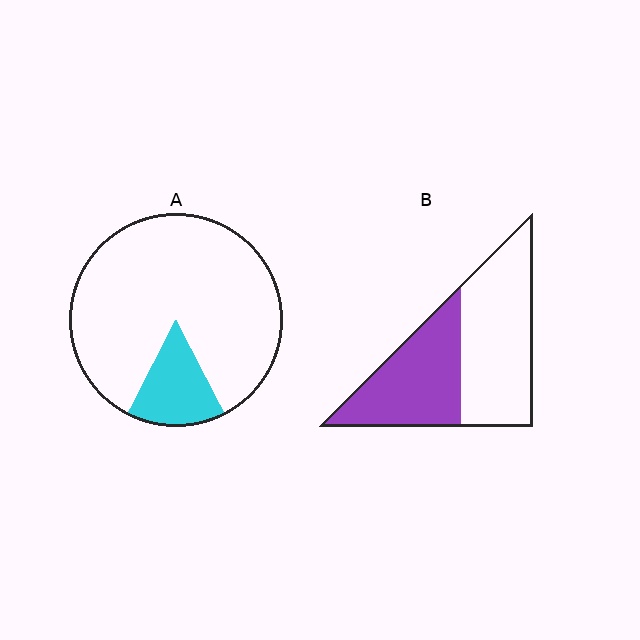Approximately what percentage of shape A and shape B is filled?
A is approximately 15% and B is approximately 45%.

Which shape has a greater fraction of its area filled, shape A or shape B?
Shape B.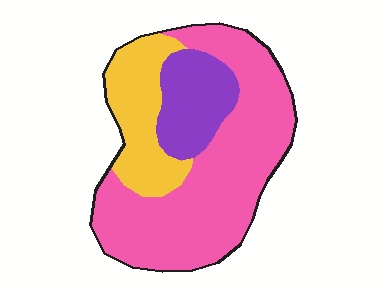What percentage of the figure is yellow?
Yellow takes up about one fifth (1/5) of the figure.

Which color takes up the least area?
Purple, at roughly 20%.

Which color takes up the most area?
Pink, at roughly 60%.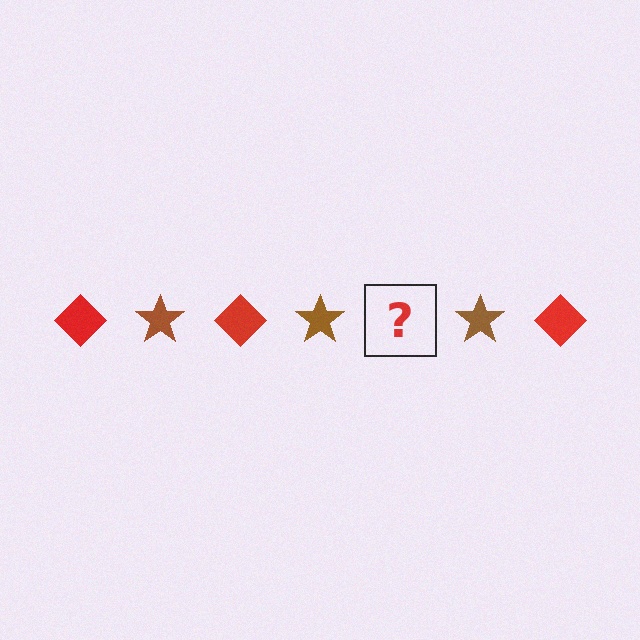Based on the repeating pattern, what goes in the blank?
The blank should be a red diamond.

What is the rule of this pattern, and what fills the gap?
The rule is that the pattern alternates between red diamond and brown star. The gap should be filled with a red diamond.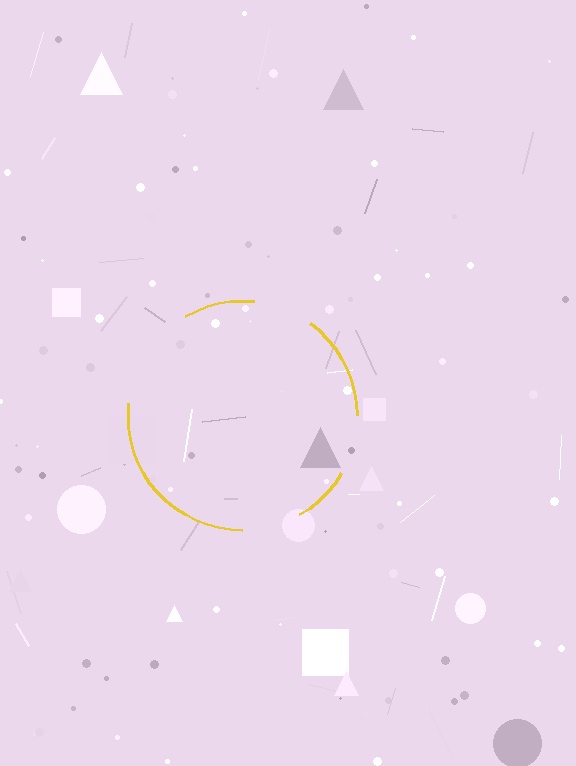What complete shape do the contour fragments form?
The contour fragments form a circle.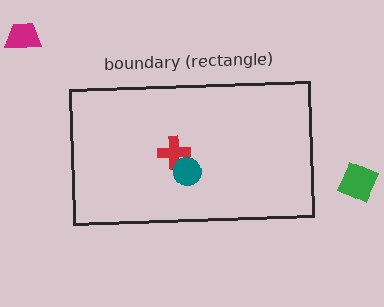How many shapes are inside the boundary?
2 inside, 2 outside.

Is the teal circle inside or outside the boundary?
Inside.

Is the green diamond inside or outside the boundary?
Outside.